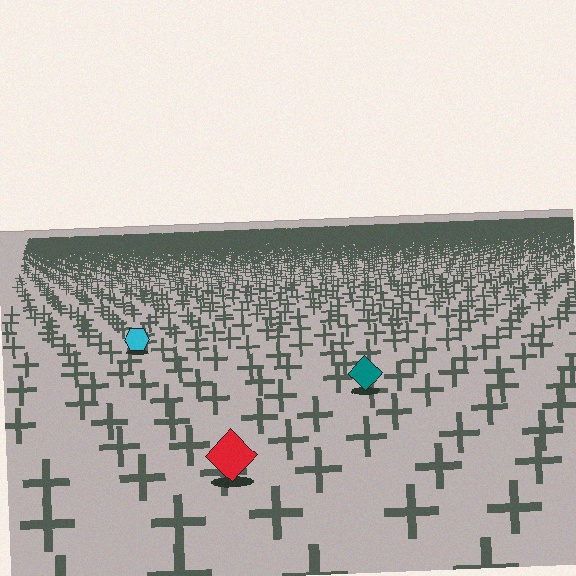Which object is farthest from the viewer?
The cyan hexagon is farthest from the viewer. It appears smaller and the ground texture around it is denser.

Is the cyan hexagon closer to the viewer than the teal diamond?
No. The teal diamond is closer — you can tell from the texture gradient: the ground texture is coarser near it.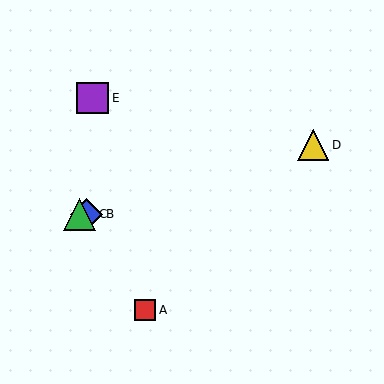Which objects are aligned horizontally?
Objects B, C are aligned horizontally.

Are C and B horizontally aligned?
Yes, both are at y≈214.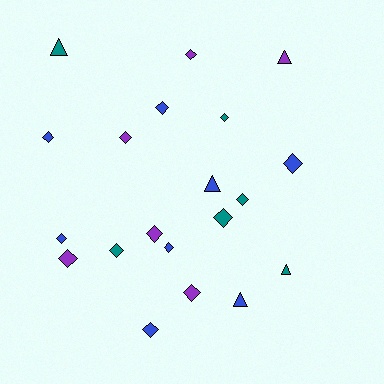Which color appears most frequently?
Blue, with 8 objects.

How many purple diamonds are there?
There are 5 purple diamonds.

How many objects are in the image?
There are 20 objects.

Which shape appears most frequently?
Diamond, with 15 objects.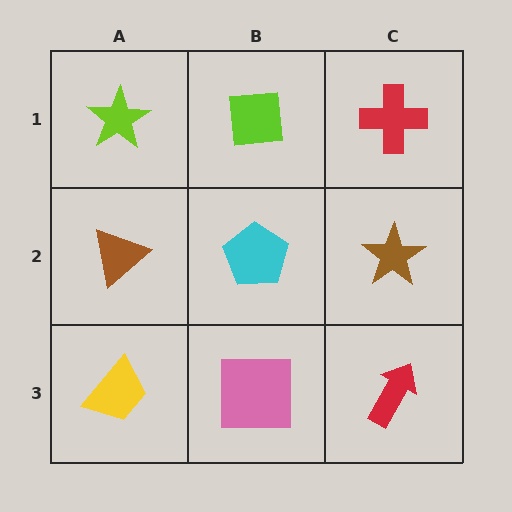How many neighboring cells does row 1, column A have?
2.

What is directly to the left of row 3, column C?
A pink square.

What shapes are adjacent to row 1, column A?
A brown triangle (row 2, column A), a lime square (row 1, column B).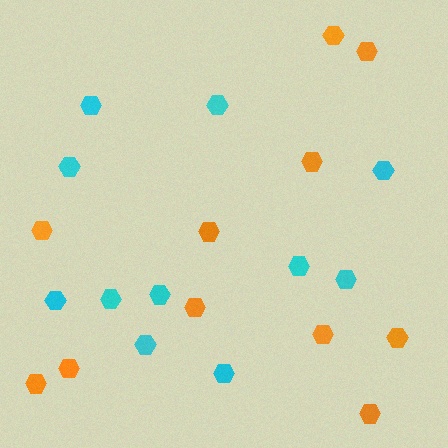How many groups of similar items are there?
There are 2 groups: one group of cyan hexagons (11) and one group of orange hexagons (11).